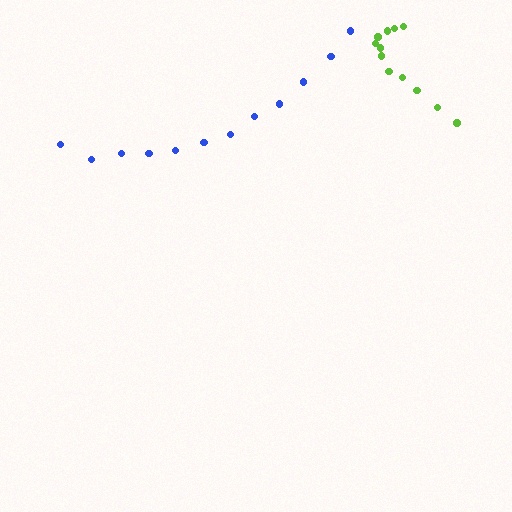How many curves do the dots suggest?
There are 2 distinct paths.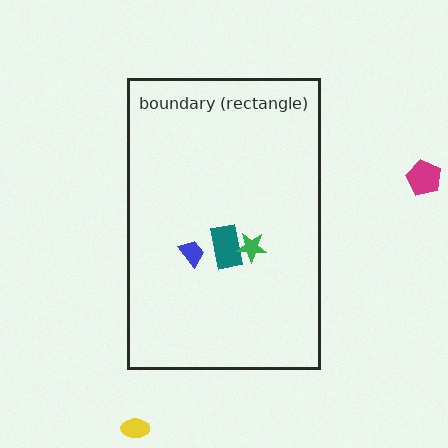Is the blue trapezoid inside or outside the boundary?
Inside.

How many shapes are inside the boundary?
3 inside, 2 outside.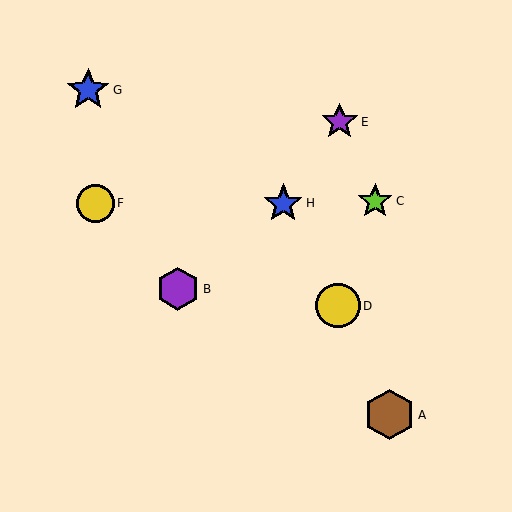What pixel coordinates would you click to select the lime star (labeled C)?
Click at (375, 201) to select the lime star C.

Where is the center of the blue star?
The center of the blue star is at (283, 203).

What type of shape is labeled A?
Shape A is a brown hexagon.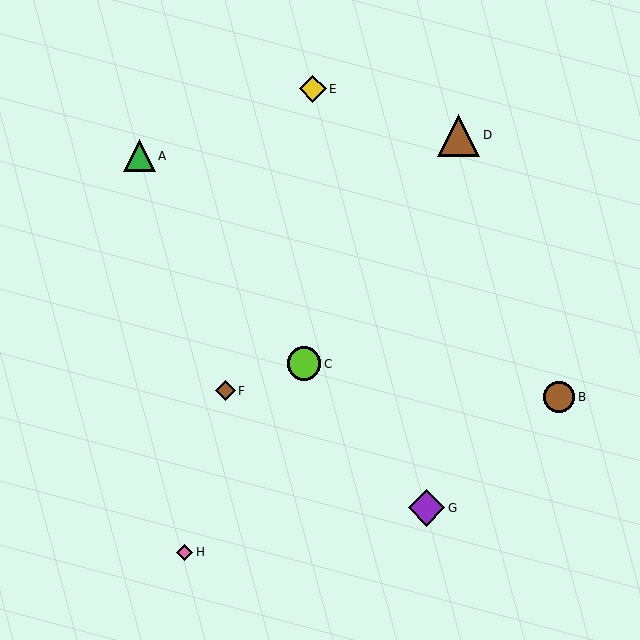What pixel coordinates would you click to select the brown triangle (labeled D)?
Click at (459, 135) to select the brown triangle D.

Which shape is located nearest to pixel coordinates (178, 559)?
The pink diamond (labeled H) at (185, 552) is nearest to that location.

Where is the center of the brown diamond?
The center of the brown diamond is at (225, 391).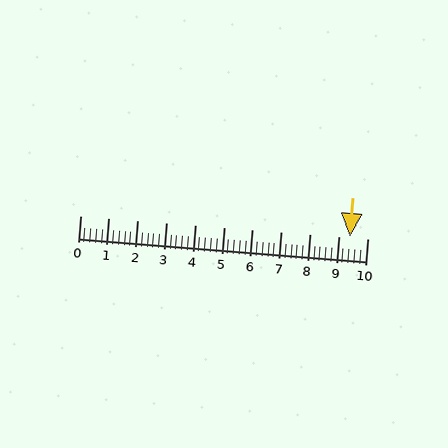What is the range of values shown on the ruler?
The ruler shows values from 0 to 10.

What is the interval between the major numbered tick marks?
The major tick marks are spaced 1 units apart.